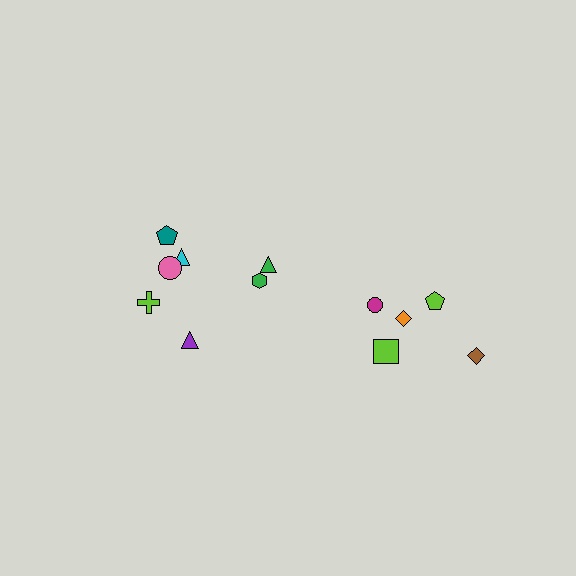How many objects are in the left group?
There are 7 objects.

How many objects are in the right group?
There are 5 objects.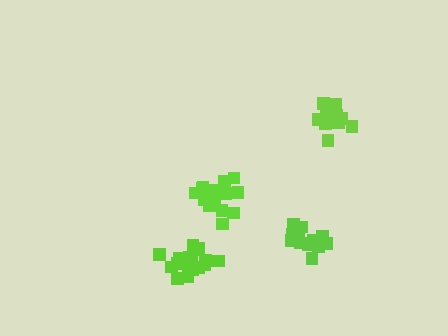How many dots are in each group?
Group 1: 15 dots, Group 2: 21 dots, Group 3: 17 dots, Group 4: 17 dots (70 total).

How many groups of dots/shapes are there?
There are 4 groups.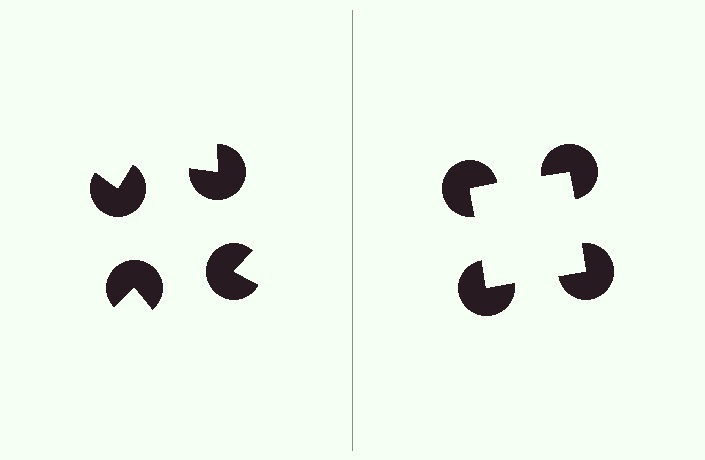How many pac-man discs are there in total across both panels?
8 — 4 on each side.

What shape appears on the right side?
An illusory square.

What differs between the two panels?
The pac-man discs are positioned identically on both sides; only the wedge orientations differ. On the right they align to a square; on the left they are misaligned.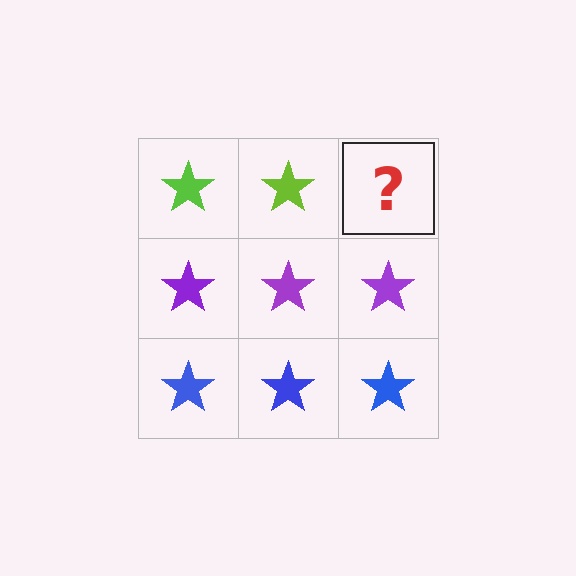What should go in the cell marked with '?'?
The missing cell should contain a lime star.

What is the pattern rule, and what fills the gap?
The rule is that each row has a consistent color. The gap should be filled with a lime star.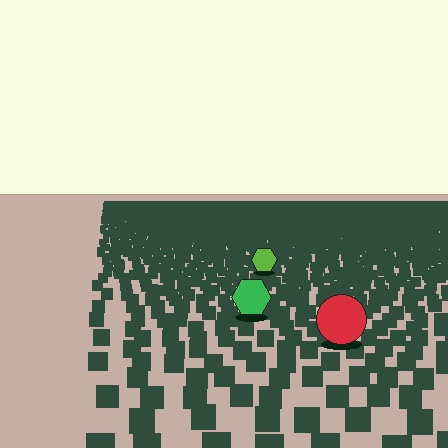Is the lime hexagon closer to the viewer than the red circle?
No. The red circle is closer — you can tell from the texture gradient: the ground texture is coarser near it.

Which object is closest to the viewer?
The red circle is closest. The texture marks near it are larger and more spread out.